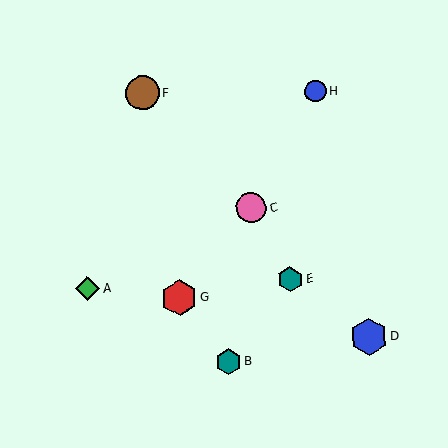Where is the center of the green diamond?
The center of the green diamond is at (88, 289).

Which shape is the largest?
The blue hexagon (labeled D) is the largest.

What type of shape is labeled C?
Shape C is a pink circle.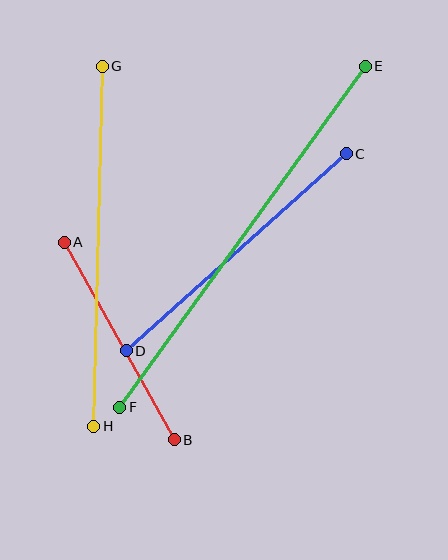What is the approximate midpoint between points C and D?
The midpoint is at approximately (236, 252) pixels.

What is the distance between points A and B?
The distance is approximately 226 pixels.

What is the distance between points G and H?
The distance is approximately 360 pixels.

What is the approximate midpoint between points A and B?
The midpoint is at approximately (119, 341) pixels.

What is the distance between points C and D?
The distance is approximately 296 pixels.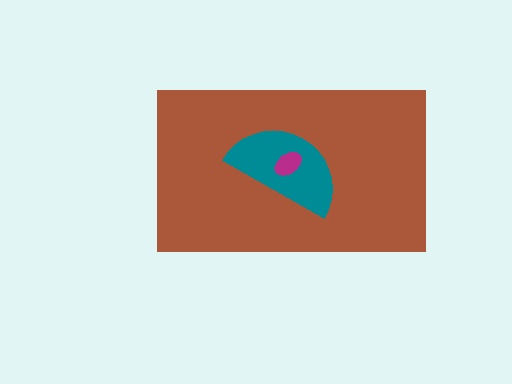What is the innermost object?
The magenta ellipse.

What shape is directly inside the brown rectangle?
The teal semicircle.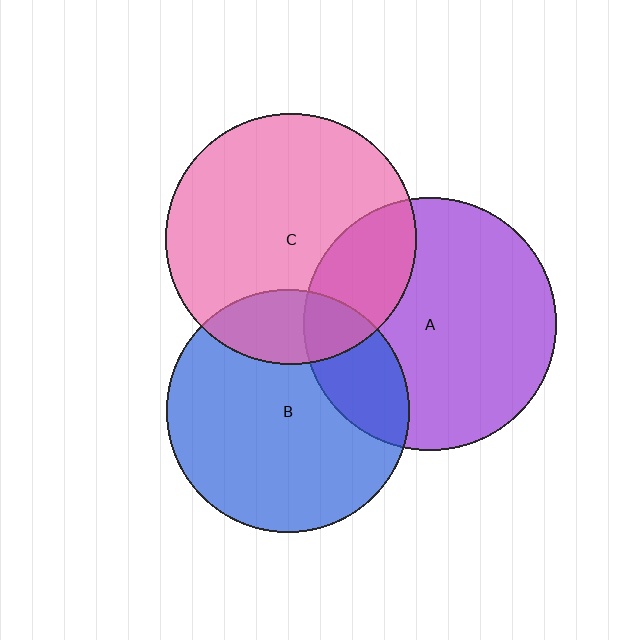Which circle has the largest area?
Circle A (purple).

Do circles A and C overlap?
Yes.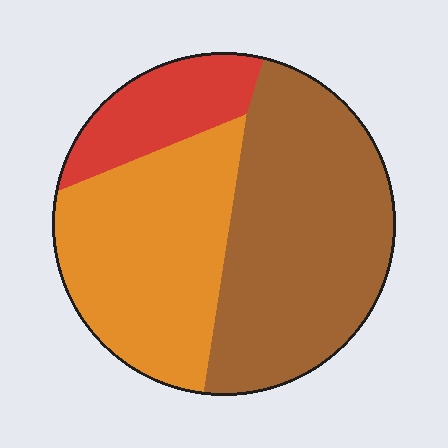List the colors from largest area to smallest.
From largest to smallest: brown, orange, red.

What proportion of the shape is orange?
Orange takes up about three eighths (3/8) of the shape.